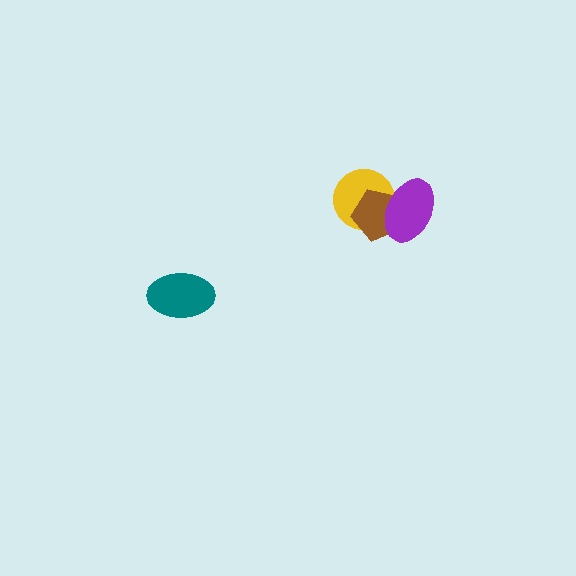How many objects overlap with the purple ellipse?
2 objects overlap with the purple ellipse.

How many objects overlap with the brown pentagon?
2 objects overlap with the brown pentagon.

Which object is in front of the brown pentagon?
The purple ellipse is in front of the brown pentagon.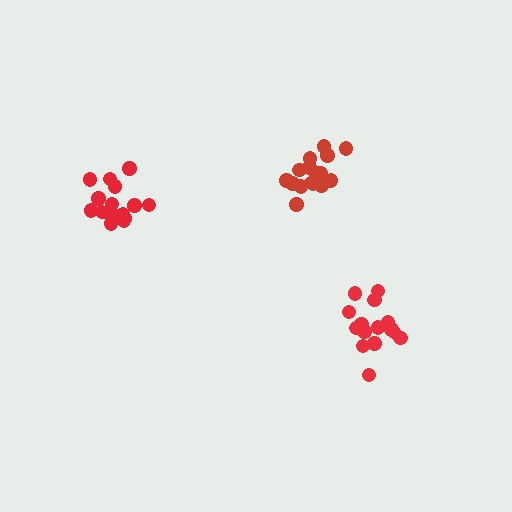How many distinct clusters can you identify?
There are 3 distinct clusters.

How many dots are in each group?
Group 1: 18 dots, Group 2: 15 dots, Group 3: 16 dots (49 total).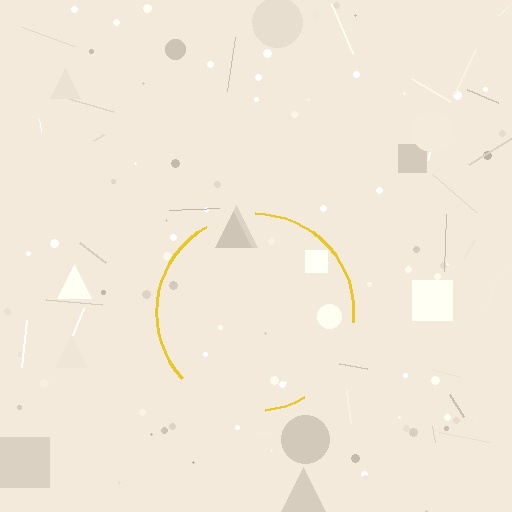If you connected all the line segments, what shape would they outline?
They would outline a circle.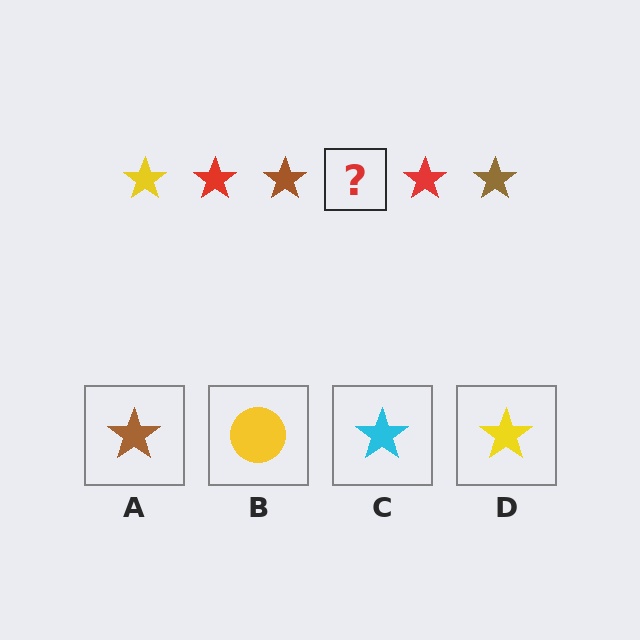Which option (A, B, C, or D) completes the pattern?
D.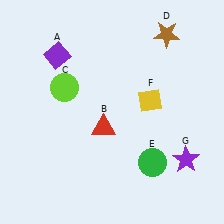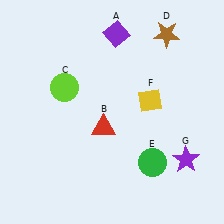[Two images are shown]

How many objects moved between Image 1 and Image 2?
1 object moved between the two images.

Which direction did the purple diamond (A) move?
The purple diamond (A) moved right.